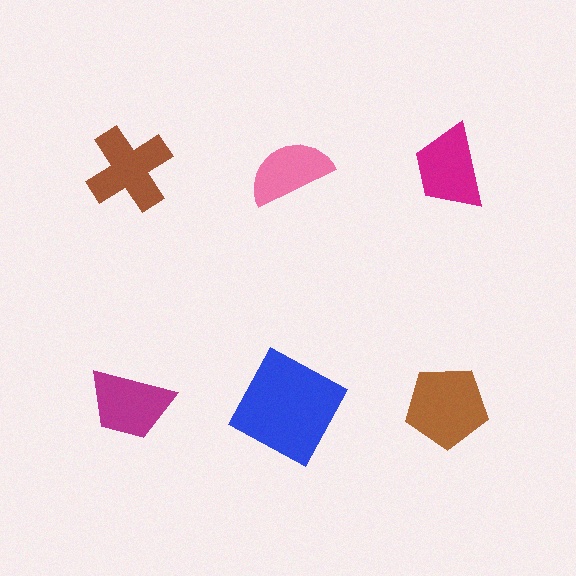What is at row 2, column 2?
A blue square.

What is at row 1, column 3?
A magenta trapezoid.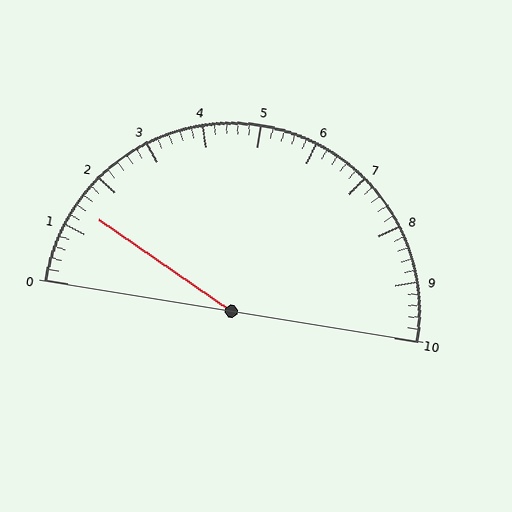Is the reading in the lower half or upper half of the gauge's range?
The reading is in the lower half of the range (0 to 10).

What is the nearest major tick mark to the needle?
The nearest major tick mark is 1.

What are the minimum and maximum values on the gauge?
The gauge ranges from 0 to 10.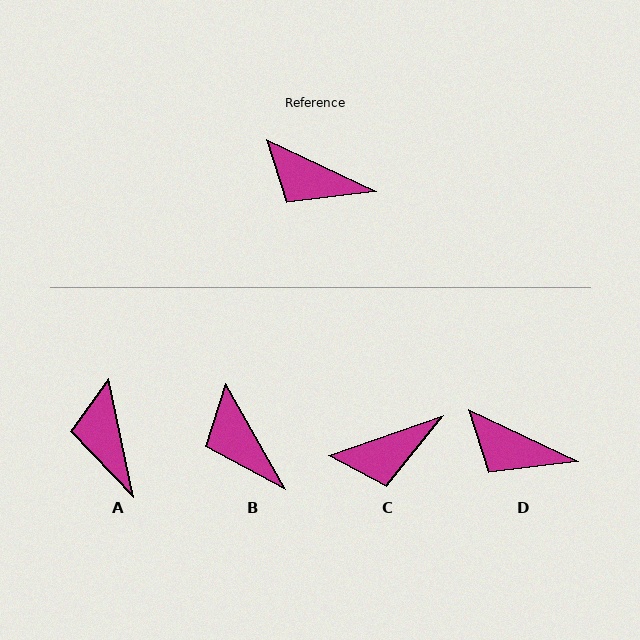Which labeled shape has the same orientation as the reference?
D.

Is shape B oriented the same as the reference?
No, it is off by about 35 degrees.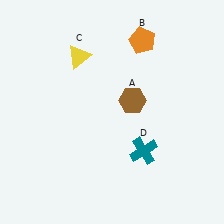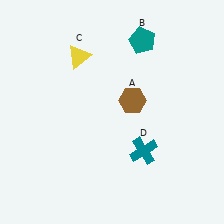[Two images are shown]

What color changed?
The pentagon (B) changed from orange in Image 1 to teal in Image 2.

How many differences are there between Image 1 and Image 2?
There is 1 difference between the two images.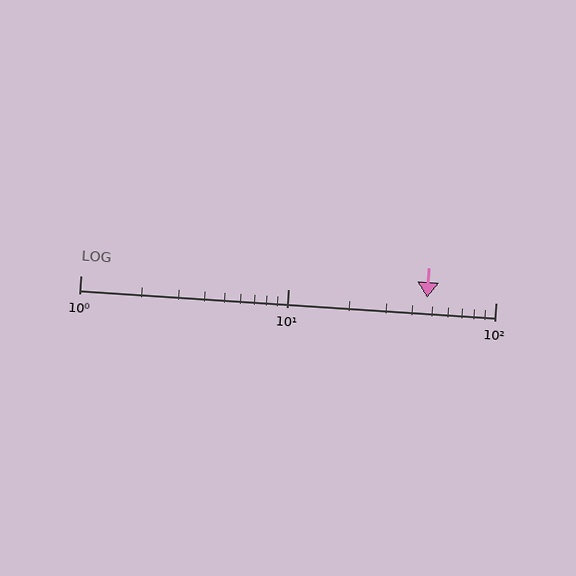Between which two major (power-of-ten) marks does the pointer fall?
The pointer is between 10 and 100.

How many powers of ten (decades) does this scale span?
The scale spans 2 decades, from 1 to 100.